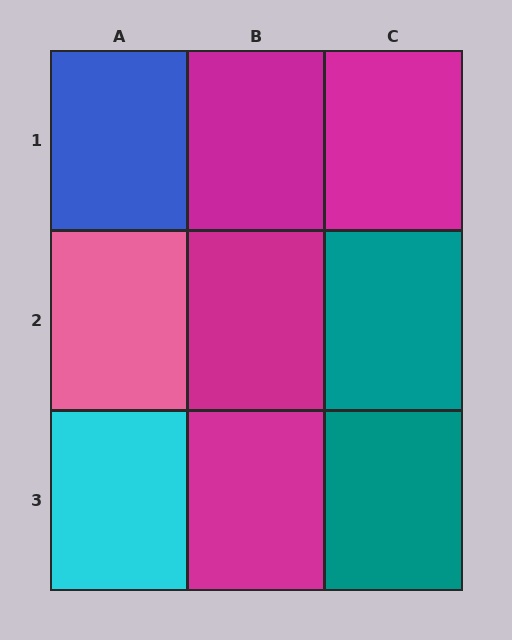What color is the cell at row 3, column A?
Cyan.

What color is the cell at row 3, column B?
Magenta.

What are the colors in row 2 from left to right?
Pink, magenta, teal.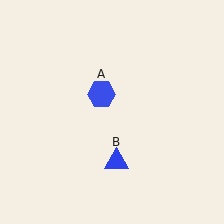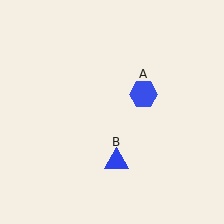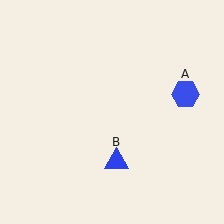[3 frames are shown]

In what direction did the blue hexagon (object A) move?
The blue hexagon (object A) moved right.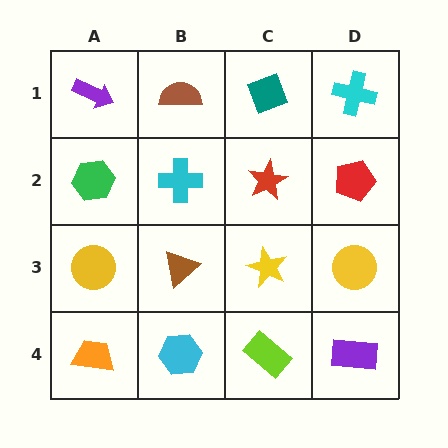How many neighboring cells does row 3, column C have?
4.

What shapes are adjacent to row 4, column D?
A yellow circle (row 3, column D), a lime rectangle (row 4, column C).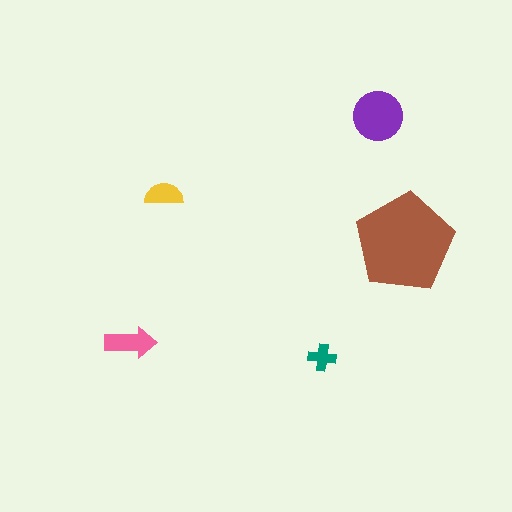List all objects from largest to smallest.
The brown pentagon, the purple circle, the pink arrow, the yellow semicircle, the teal cross.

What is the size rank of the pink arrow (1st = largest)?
3rd.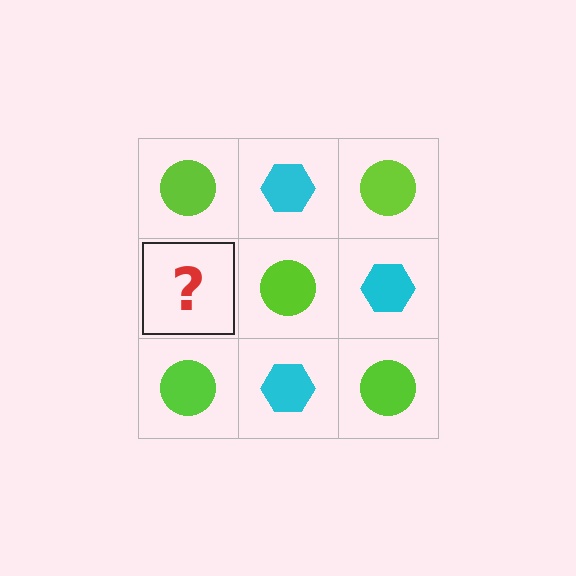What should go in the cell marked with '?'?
The missing cell should contain a cyan hexagon.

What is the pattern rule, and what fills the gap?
The rule is that it alternates lime circle and cyan hexagon in a checkerboard pattern. The gap should be filled with a cyan hexagon.